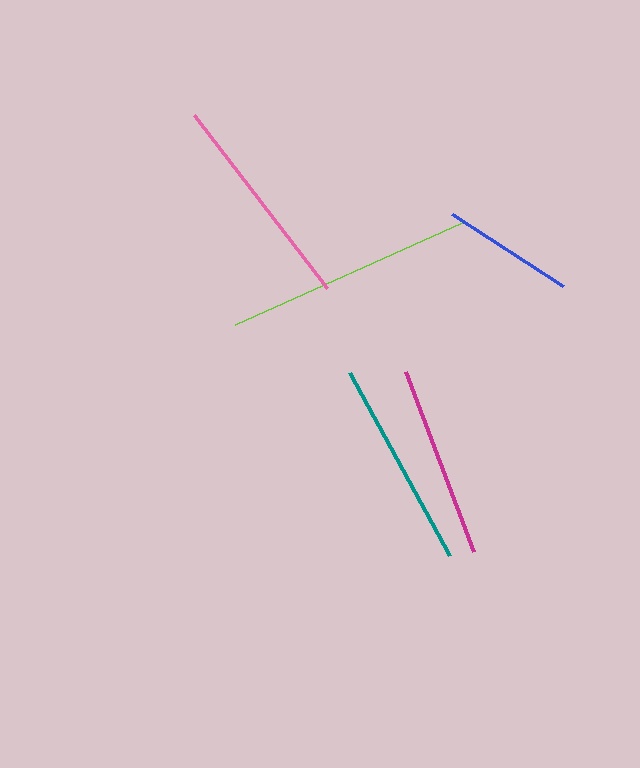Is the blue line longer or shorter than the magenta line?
The magenta line is longer than the blue line.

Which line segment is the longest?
The lime line is the longest at approximately 250 pixels.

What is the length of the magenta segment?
The magenta segment is approximately 192 pixels long.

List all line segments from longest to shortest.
From longest to shortest: lime, pink, teal, magenta, blue.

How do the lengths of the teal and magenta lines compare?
The teal and magenta lines are approximately the same length.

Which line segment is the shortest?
The blue line is the shortest at approximately 132 pixels.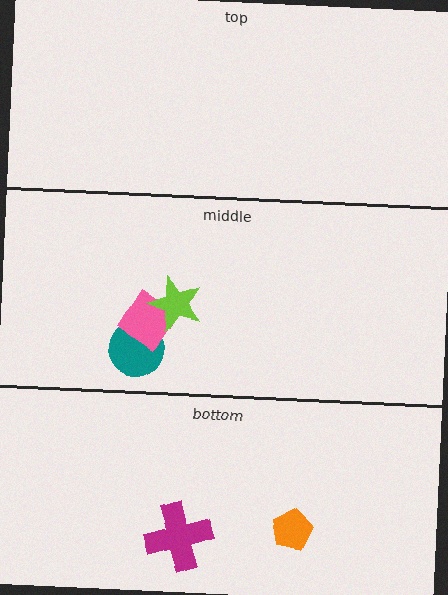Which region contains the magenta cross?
The bottom region.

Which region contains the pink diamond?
The middle region.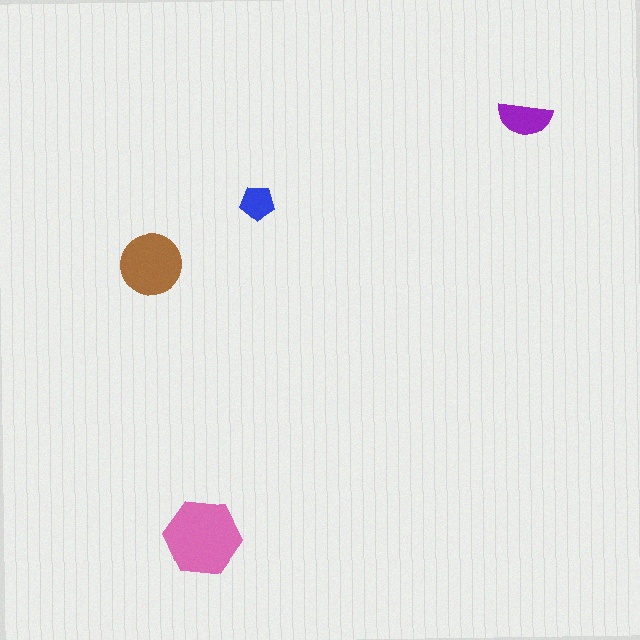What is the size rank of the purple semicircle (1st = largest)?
3rd.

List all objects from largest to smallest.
The pink hexagon, the brown circle, the purple semicircle, the blue pentagon.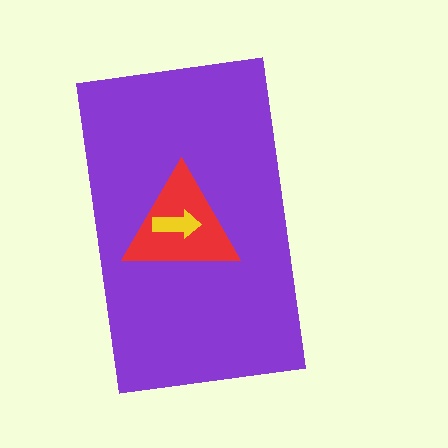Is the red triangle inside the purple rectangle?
Yes.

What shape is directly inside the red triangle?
The yellow arrow.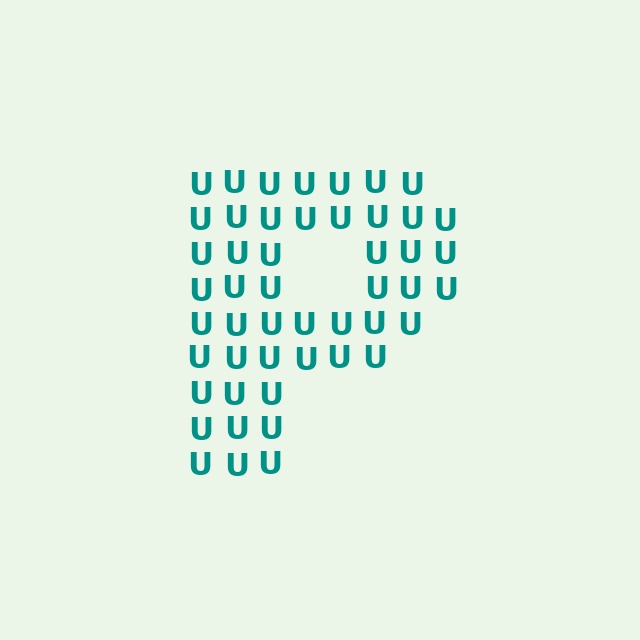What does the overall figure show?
The overall figure shows the letter P.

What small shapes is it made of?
It is made of small letter U's.